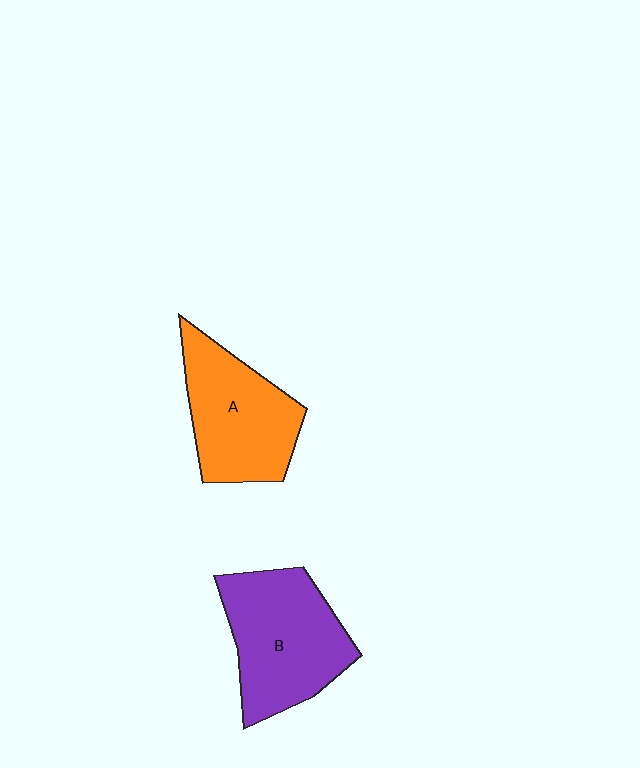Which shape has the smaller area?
Shape A (orange).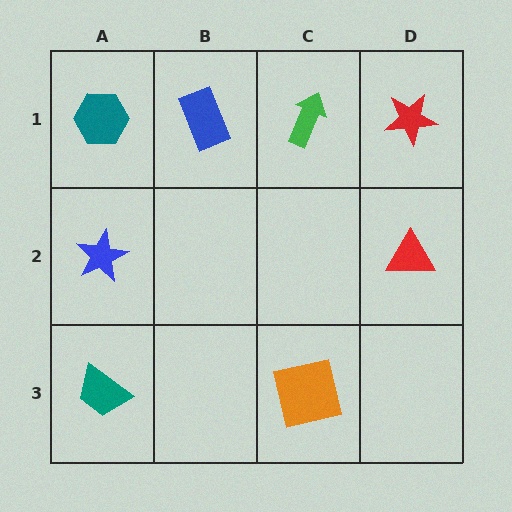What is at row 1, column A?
A teal hexagon.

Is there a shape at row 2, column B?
No, that cell is empty.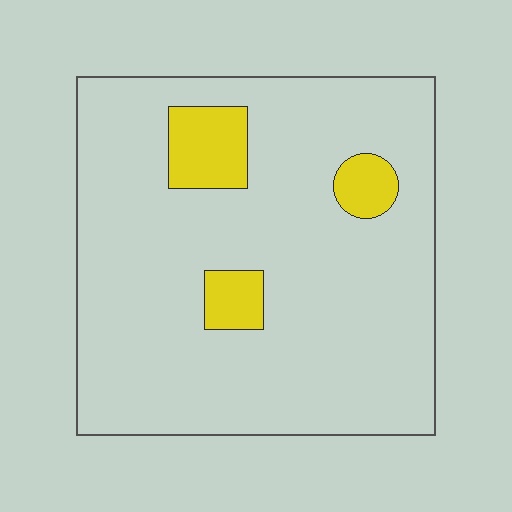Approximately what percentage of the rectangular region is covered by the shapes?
Approximately 10%.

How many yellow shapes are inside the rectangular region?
3.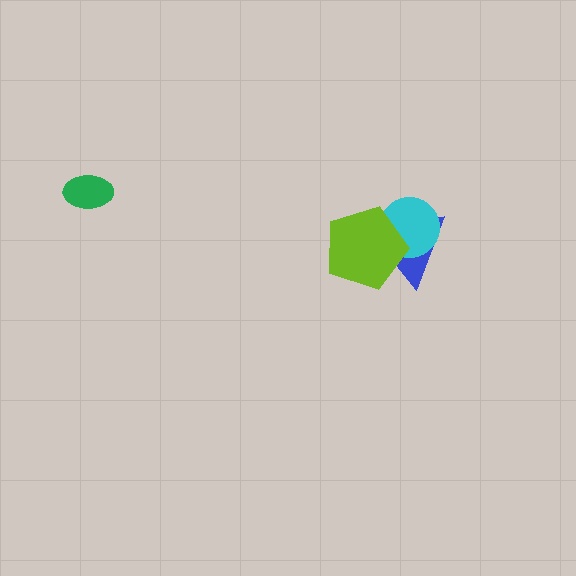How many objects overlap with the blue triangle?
2 objects overlap with the blue triangle.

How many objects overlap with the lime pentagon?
2 objects overlap with the lime pentagon.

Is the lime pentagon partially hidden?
No, no other shape covers it.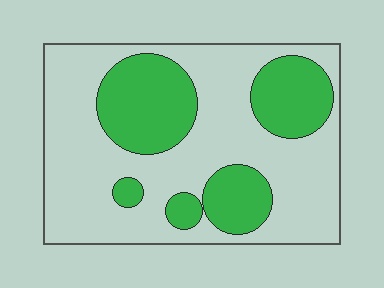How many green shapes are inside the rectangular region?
5.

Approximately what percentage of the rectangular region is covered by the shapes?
Approximately 30%.